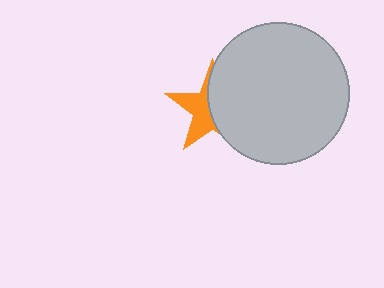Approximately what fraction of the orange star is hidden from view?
Roughly 56% of the orange star is hidden behind the light gray circle.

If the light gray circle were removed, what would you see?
You would see the complete orange star.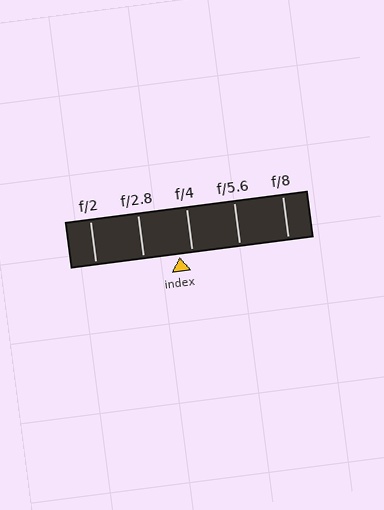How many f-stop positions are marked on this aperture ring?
There are 5 f-stop positions marked.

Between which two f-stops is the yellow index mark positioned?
The index mark is between f/2.8 and f/4.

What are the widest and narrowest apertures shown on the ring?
The widest aperture shown is f/2 and the narrowest is f/8.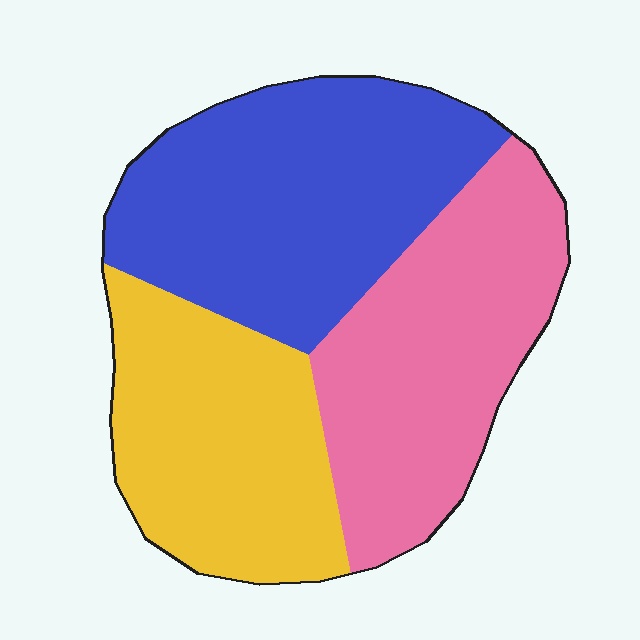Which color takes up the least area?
Yellow, at roughly 30%.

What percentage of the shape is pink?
Pink covers around 35% of the shape.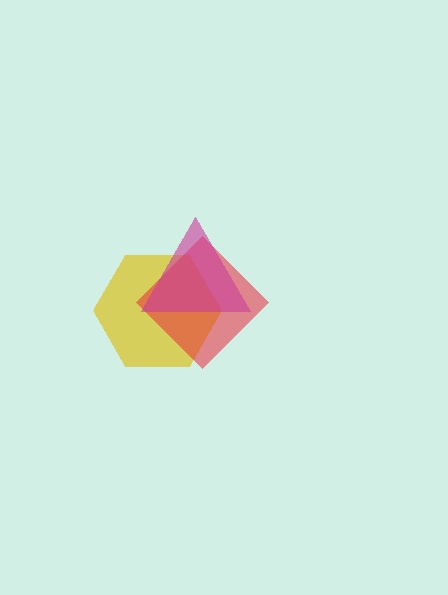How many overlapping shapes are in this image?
There are 3 overlapping shapes in the image.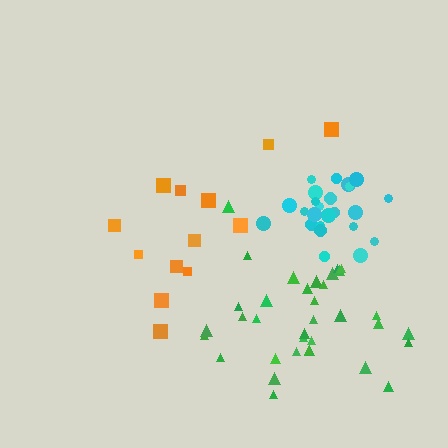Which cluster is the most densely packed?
Cyan.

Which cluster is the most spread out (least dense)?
Orange.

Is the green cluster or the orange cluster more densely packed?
Green.